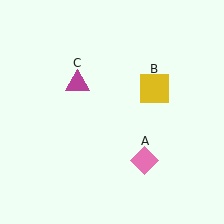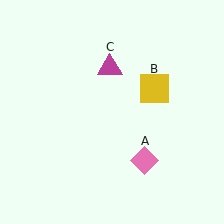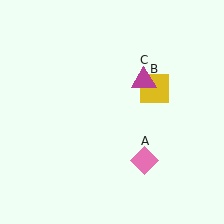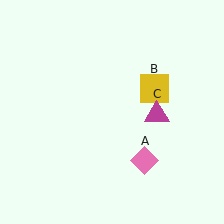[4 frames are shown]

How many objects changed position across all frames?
1 object changed position: magenta triangle (object C).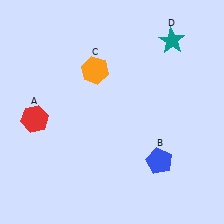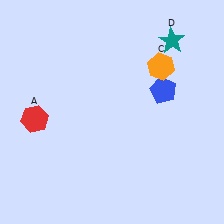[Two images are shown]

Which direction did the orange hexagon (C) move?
The orange hexagon (C) moved right.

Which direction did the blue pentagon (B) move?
The blue pentagon (B) moved up.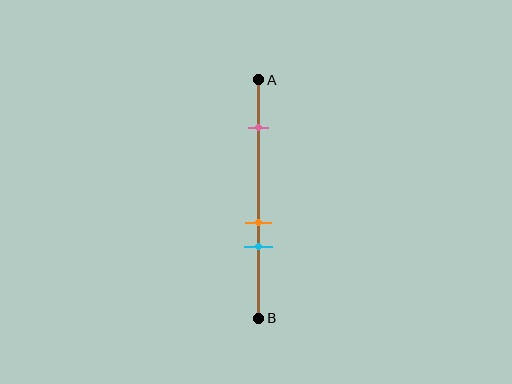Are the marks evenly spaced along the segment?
No, the marks are not evenly spaced.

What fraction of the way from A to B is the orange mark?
The orange mark is approximately 60% (0.6) of the way from A to B.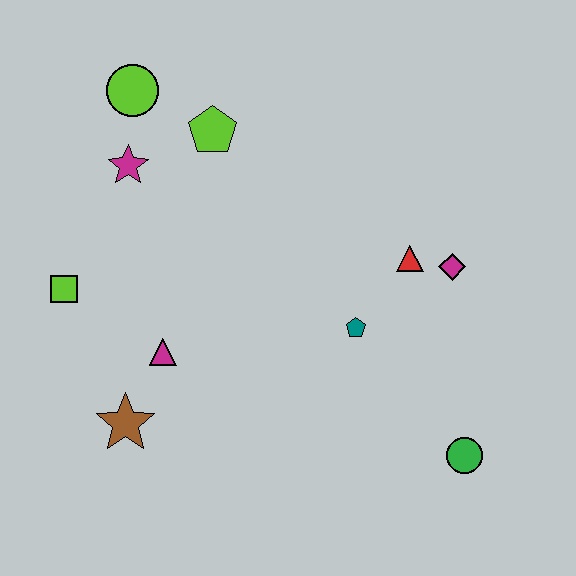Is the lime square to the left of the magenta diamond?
Yes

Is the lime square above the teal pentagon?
Yes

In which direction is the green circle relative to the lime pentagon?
The green circle is below the lime pentagon.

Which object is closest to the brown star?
The magenta triangle is closest to the brown star.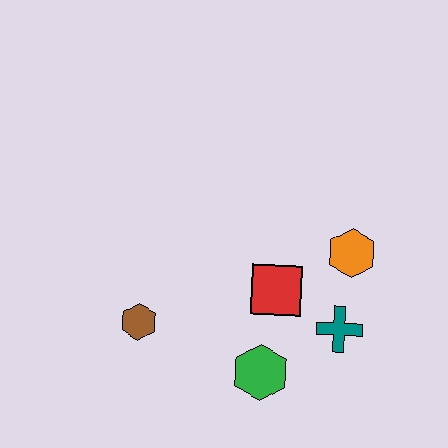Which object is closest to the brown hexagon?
The green hexagon is closest to the brown hexagon.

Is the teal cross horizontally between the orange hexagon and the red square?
Yes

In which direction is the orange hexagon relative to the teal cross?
The orange hexagon is above the teal cross.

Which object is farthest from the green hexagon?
The orange hexagon is farthest from the green hexagon.